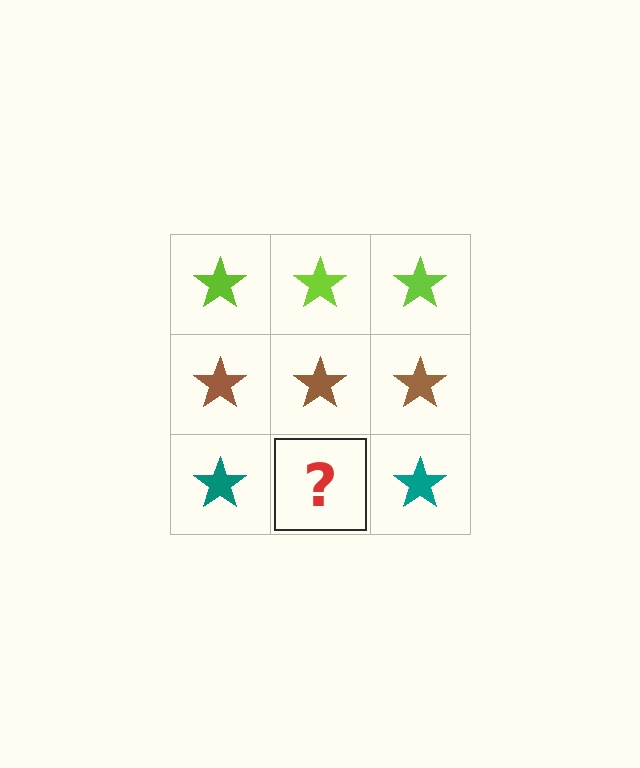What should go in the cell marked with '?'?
The missing cell should contain a teal star.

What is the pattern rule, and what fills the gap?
The rule is that each row has a consistent color. The gap should be filled with a teal star.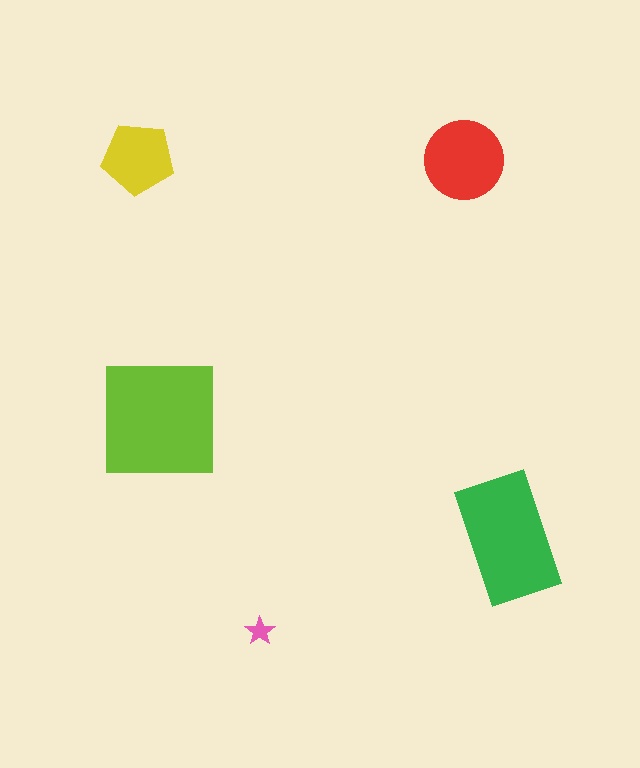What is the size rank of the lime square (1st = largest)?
1st.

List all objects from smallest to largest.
The pink star, the yellow pentagon, the red circle, the green rectangle, the lime square.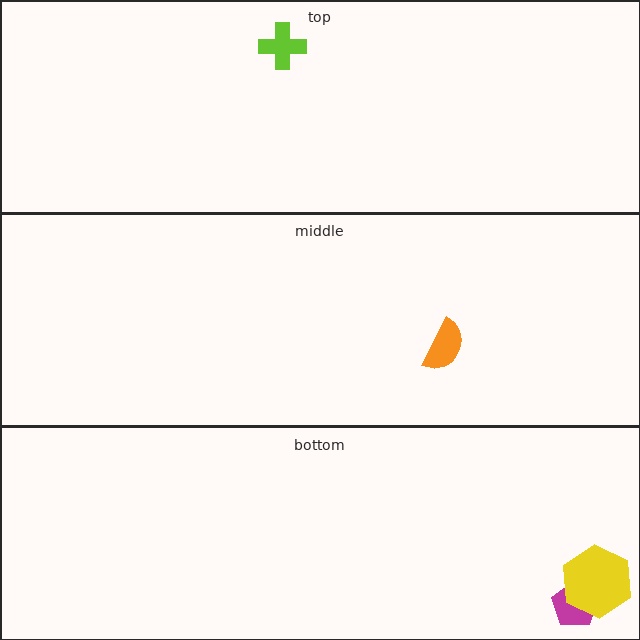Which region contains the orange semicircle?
The middle region.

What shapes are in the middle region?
The orange semicircle.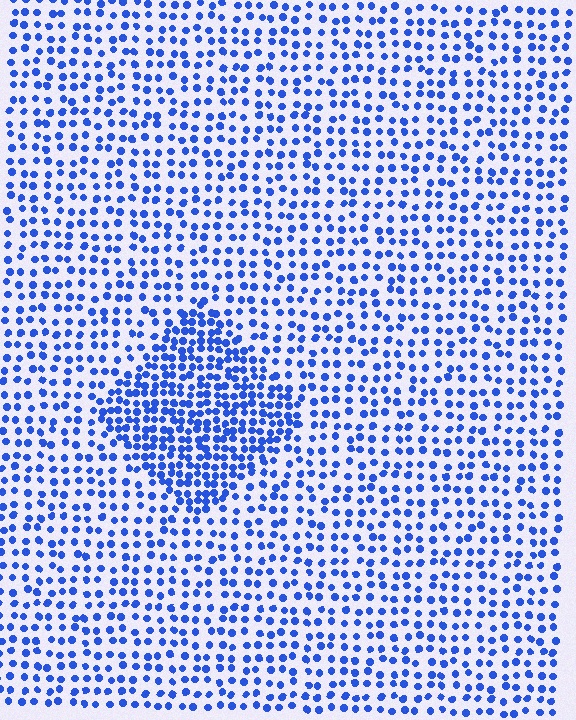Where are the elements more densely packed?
The elements are more densely packed inside the diamond boundary.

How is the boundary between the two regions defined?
The boundary is defined by a change in element density (approximately 1.9x ratio). All elements are the same color, size, and shape.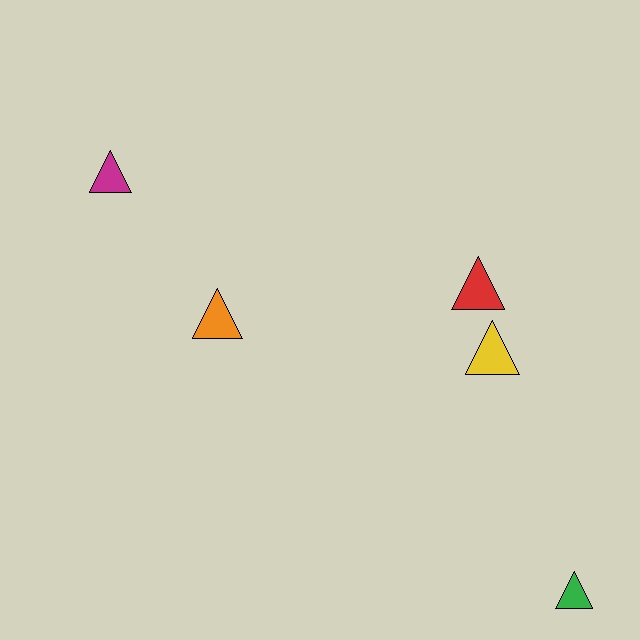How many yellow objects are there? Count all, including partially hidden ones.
There is 1 yellow object.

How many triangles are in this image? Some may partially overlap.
There are 5 triangles.